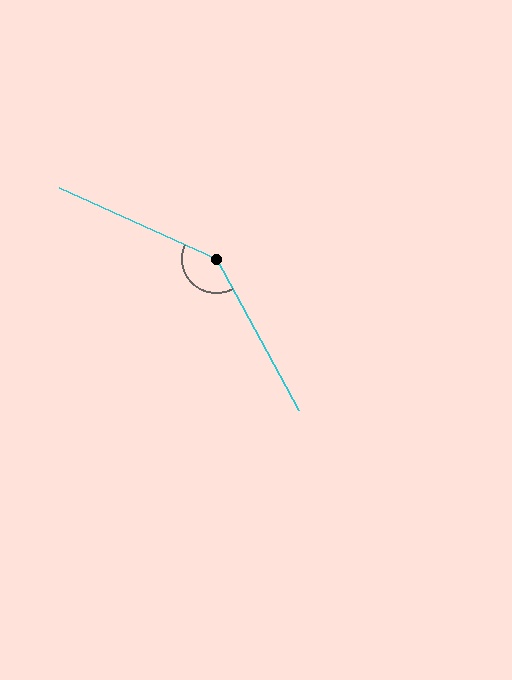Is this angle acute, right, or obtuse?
It is obtuse.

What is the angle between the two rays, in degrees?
Approximately 142 degrees.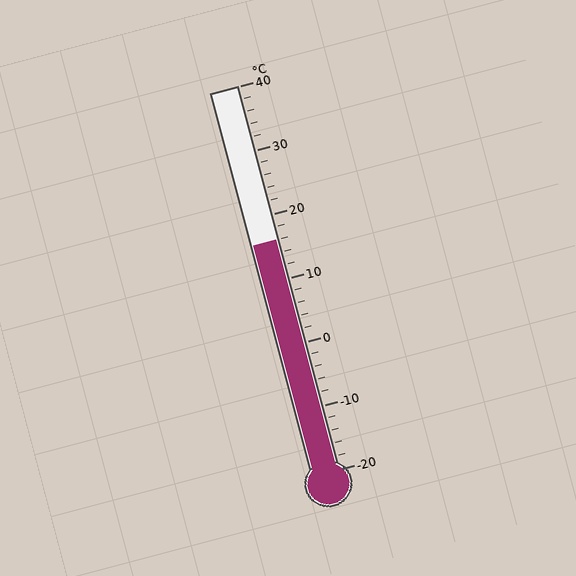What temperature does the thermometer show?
The thermometer shows approximately 16°C.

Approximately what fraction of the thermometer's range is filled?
The thermometer is filled to approximately 60% of its range.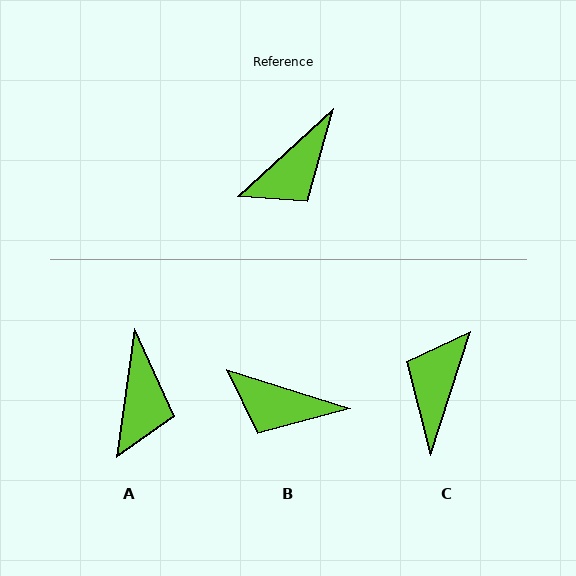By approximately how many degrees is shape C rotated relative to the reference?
Approximately 151 degrees clockwise.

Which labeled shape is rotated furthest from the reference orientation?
C, about 151 degrees away.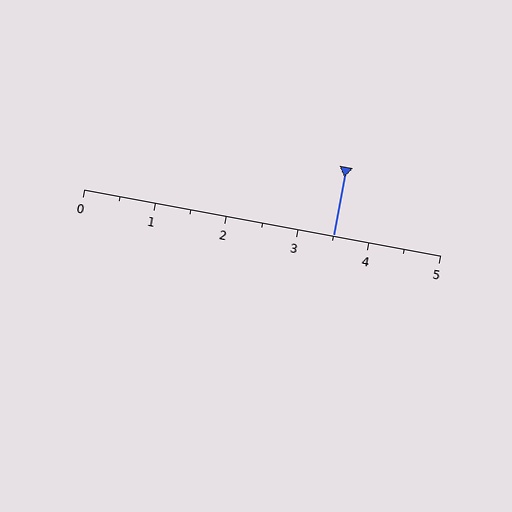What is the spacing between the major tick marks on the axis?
The major ticks are spaced 1 apart.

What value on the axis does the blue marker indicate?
The marker indicates approximately 3.5.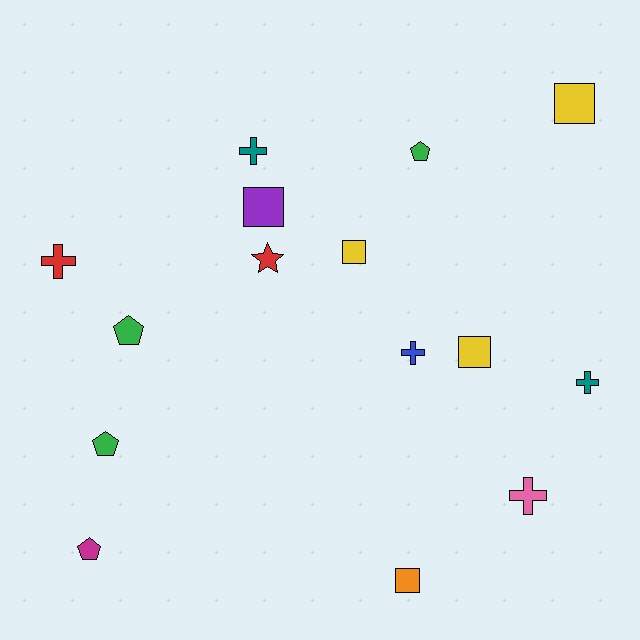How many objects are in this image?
There are 15 objects.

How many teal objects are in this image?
There are 2 teal objects.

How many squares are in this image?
There are 5 squares.